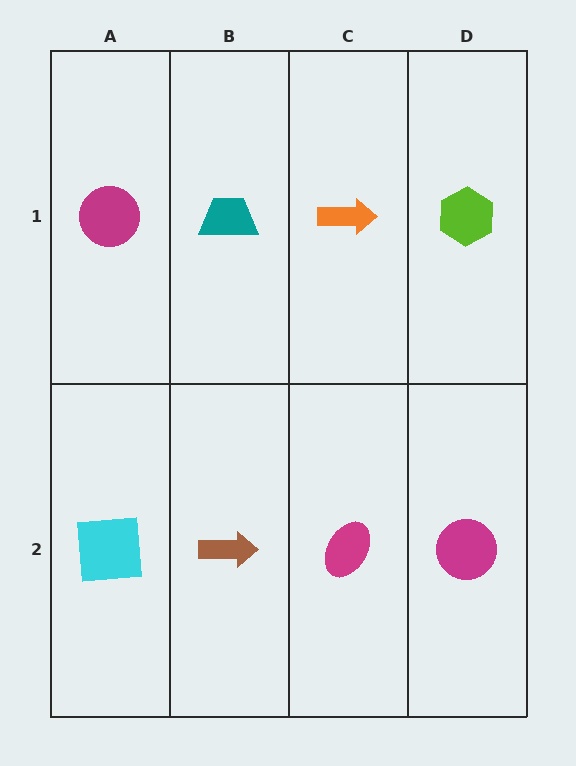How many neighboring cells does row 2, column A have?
2.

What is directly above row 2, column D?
A lime hexagon.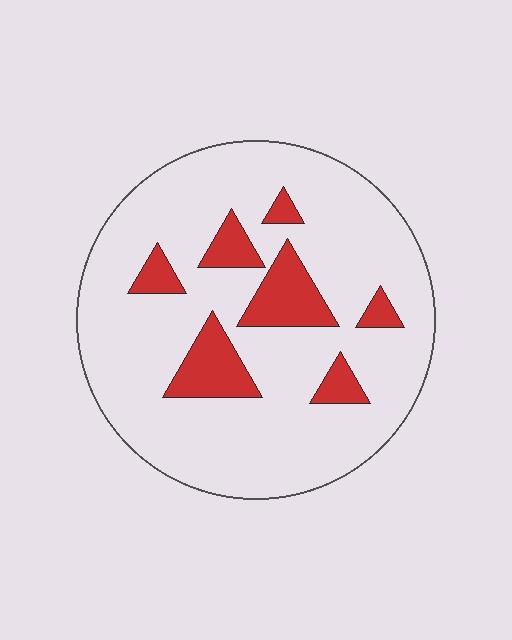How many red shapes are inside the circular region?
7.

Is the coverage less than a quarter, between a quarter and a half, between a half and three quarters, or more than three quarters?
Less than a quarter.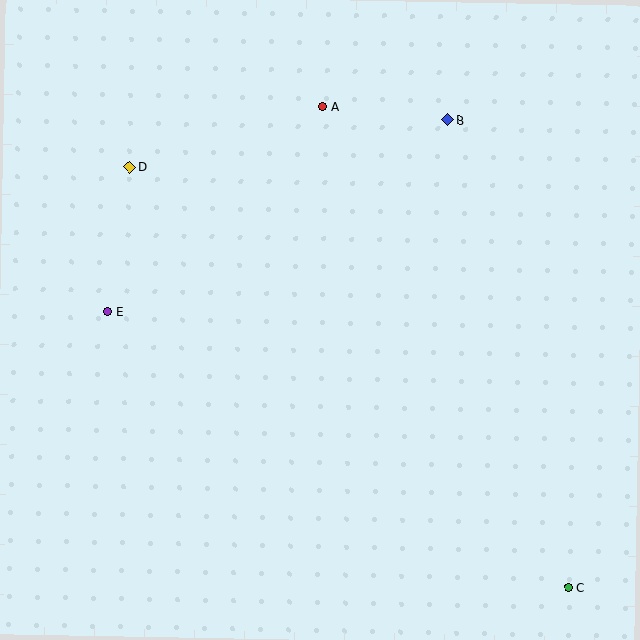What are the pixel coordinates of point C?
Point C is at (569, 587).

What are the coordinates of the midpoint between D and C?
The midpoint between D and C is at (349, 377).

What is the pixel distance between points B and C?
The distance between B and C is 483 pixels.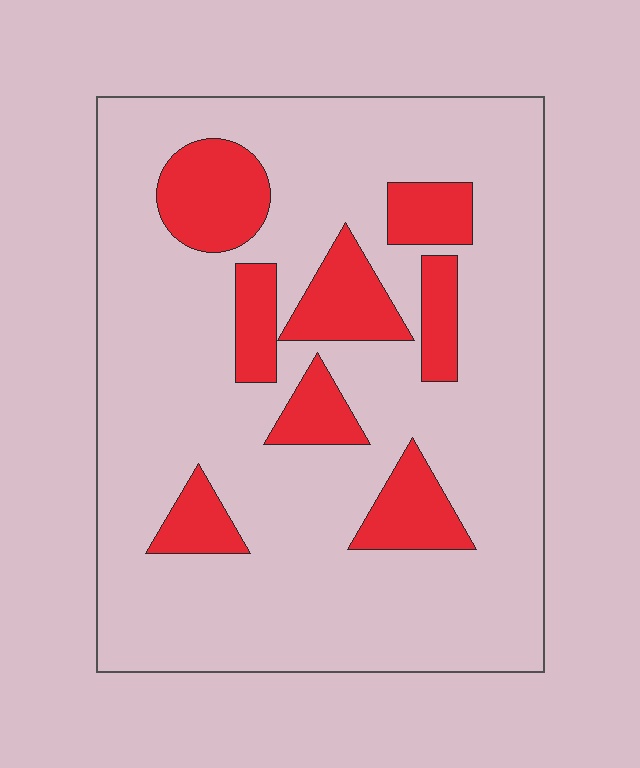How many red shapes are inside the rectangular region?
8.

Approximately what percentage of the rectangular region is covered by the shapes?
Approximately 20%.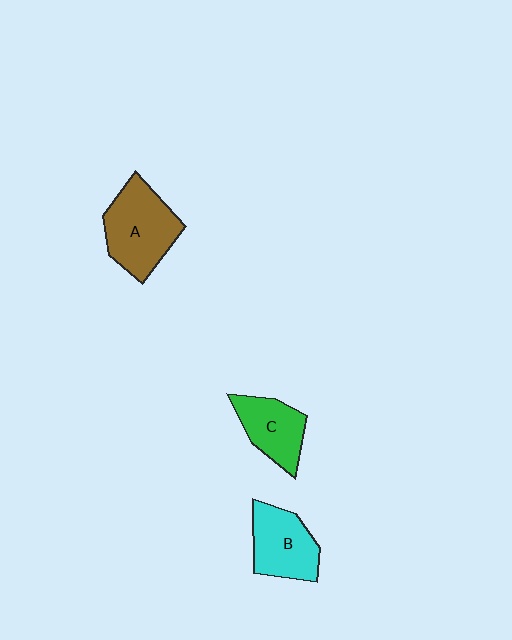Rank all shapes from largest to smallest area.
From largest to smallest: A (brown), B (cyan), C (green).